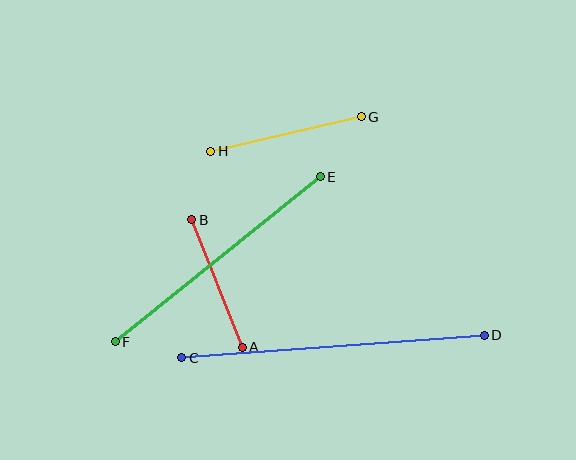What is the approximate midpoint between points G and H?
The midpoint is at approximately (286, 134) pixels.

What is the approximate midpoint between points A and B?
The midpoint is at approximately (217, 283) pixels.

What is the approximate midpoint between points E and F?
The midpoint is at approximately (218, 259) pixels.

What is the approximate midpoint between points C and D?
The midpoint is at approximately (333, 346) pixels.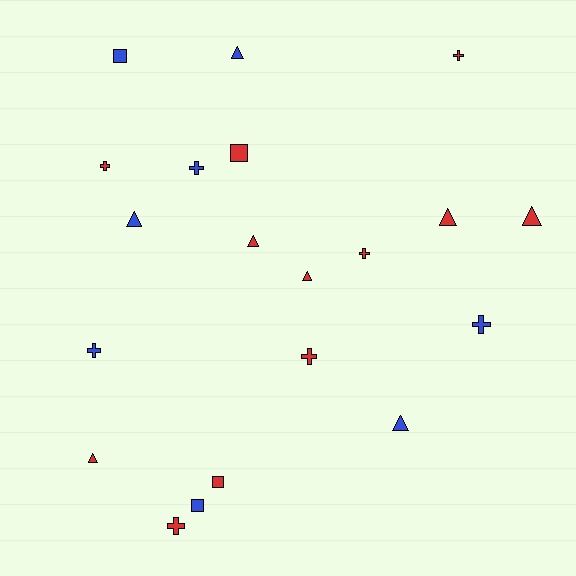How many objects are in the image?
There are 20 objects.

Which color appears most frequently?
Red, with 12 objects.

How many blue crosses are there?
There are 3 blue crosses.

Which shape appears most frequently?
Triangle, with 8 objects.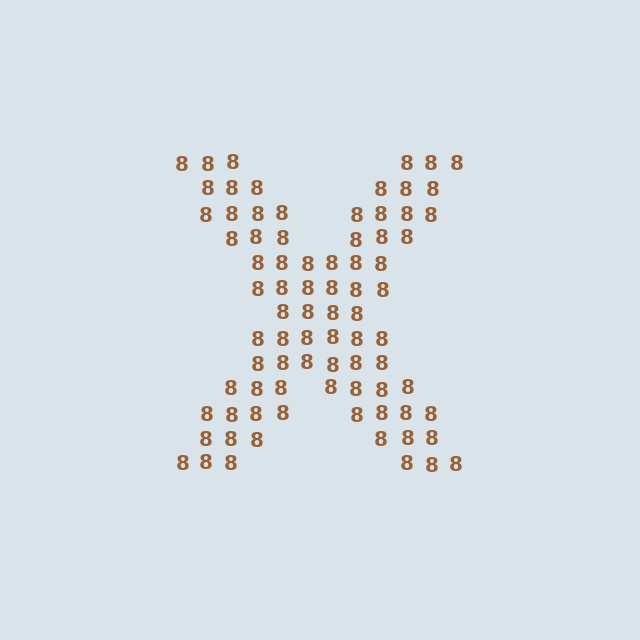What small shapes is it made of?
It is made of small digit 8's.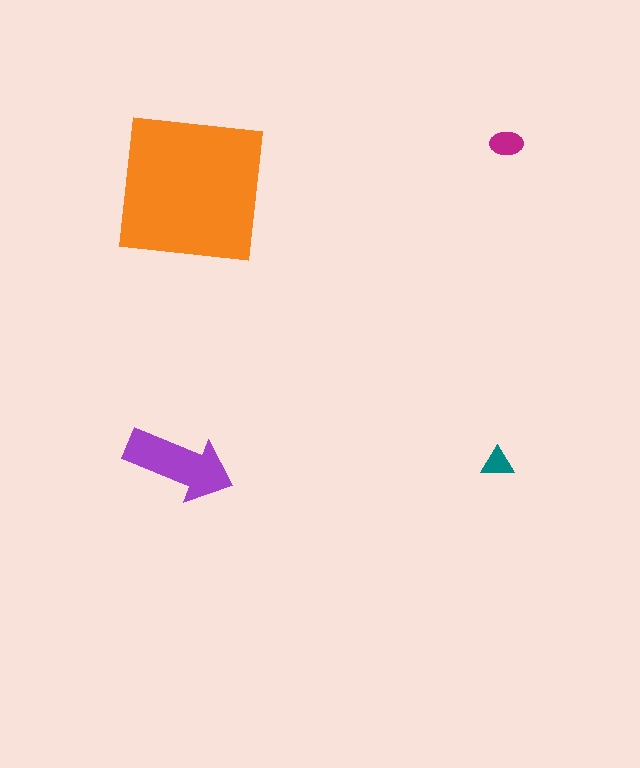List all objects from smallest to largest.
The teal triangle, the magenta ellipse, the purple arrow, the orange square.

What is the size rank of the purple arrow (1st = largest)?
2nd.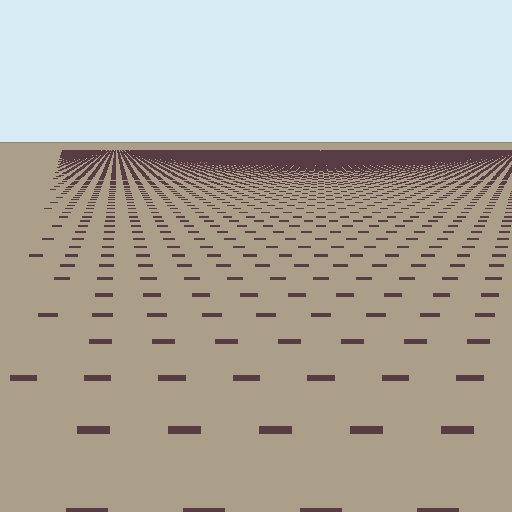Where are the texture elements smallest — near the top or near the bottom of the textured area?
Near the top.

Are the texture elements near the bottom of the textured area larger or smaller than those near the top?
Larger. Near the bottom, elements are closer to the viewer and appear at a bigger on-screen size.